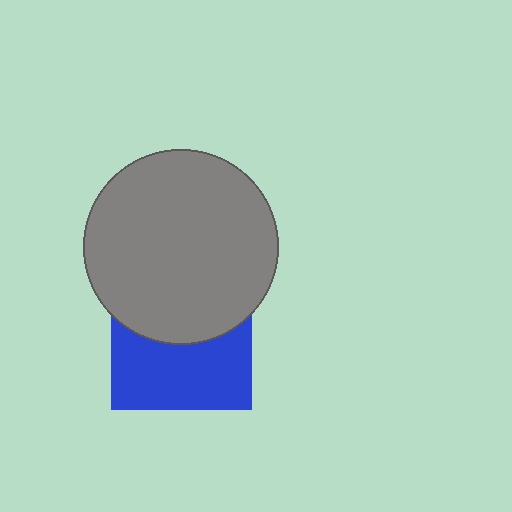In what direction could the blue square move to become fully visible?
The blue square could move down. That would shift it out from behind the gray circle entirely.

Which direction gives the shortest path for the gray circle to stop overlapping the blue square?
Moving up gives the shortest separation.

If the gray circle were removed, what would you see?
You would see the complete blue square.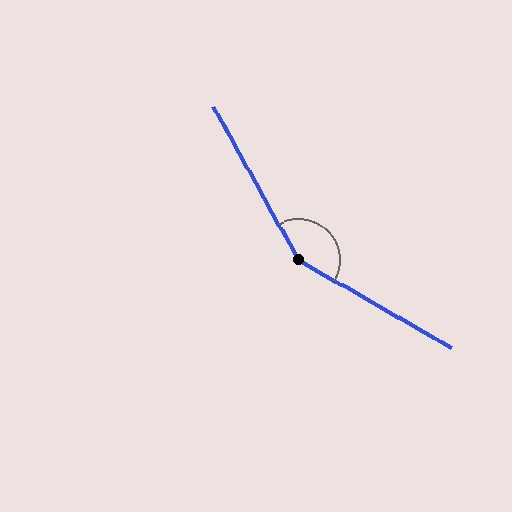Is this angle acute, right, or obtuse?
It is obtuse.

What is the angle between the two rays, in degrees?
Approximately 149 degrees.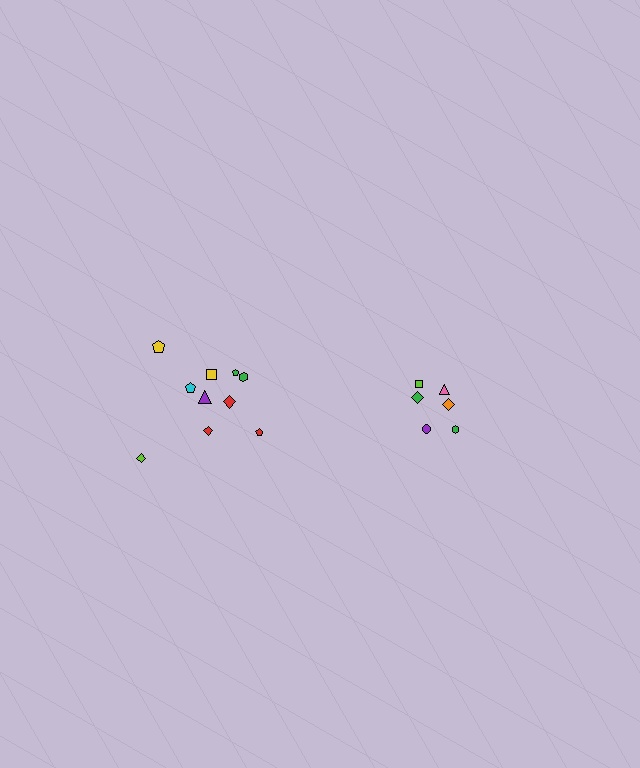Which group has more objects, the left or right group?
The left group.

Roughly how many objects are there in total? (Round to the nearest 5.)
Roughly 15 objects in total.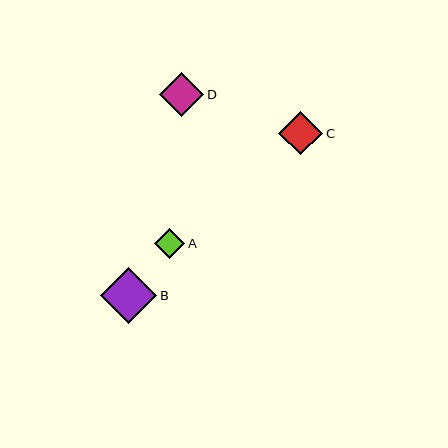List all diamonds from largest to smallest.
From largest to smallest: B, D, C, A.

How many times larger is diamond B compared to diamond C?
Diamond B is approximately 1.3 times the size of diamond C.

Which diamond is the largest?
Diamond B is the largest with a size of approximately 56 pixels.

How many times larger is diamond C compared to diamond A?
Diamond C is approximately 1.4 times the size of diamond A.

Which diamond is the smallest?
Diamond A is the smallest with a size of approximately 30 pixels.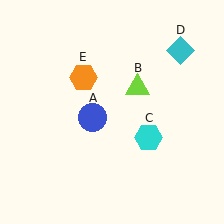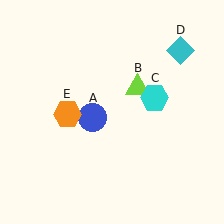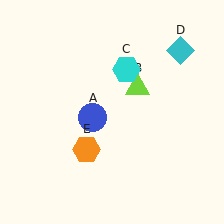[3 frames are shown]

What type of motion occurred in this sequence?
The cyan hexagon (object C), orange hexagon (object E) rotated counterclockwise around the center of the scene.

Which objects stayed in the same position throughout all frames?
Blue circle (object A) and lime triangle (object B) and cyan diamond (object D) remained stationary.